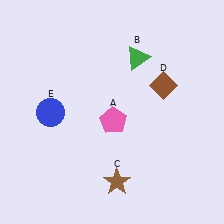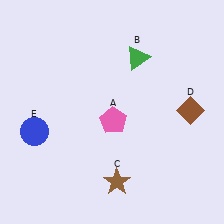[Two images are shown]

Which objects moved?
The objects that moved are: the brown diamond (D), the blue circle (E).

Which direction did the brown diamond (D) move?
The brown diamond (D) moved right.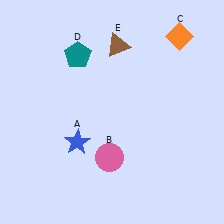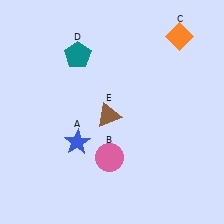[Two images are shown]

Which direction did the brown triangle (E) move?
The brown triangle (E) moved down.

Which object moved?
The brown triangle (E) moved down.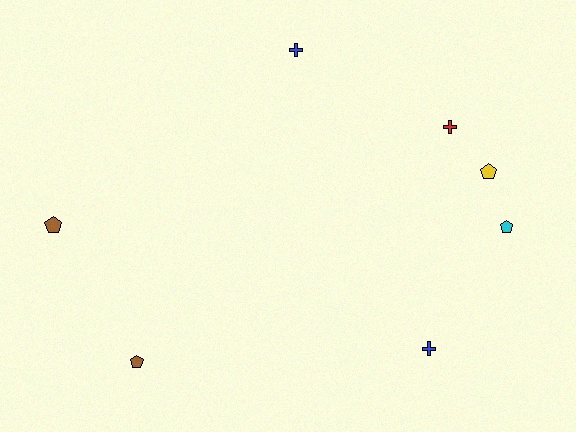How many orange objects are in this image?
There are no orange objects.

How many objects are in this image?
There are 7 objects.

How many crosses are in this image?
There are 3 crosses.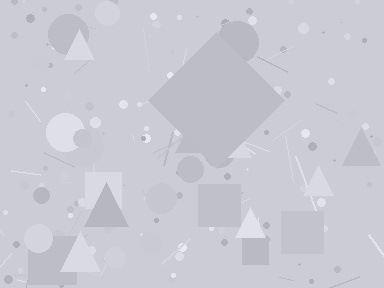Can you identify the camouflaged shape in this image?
The camouflaged shape is a diamond.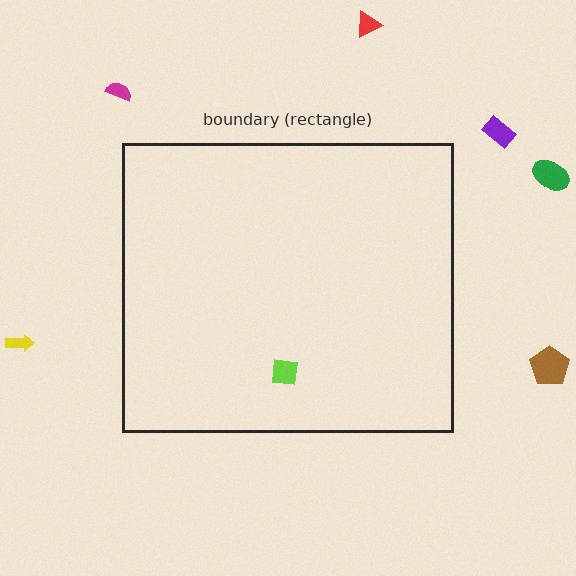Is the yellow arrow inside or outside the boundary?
Outside.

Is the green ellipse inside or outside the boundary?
Outside.